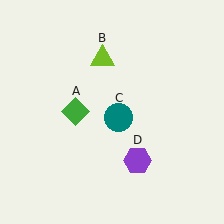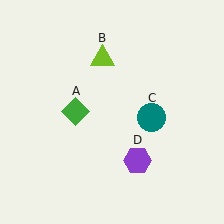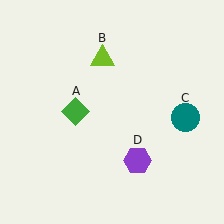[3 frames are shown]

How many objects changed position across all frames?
1 object changed position: teal circle (object C).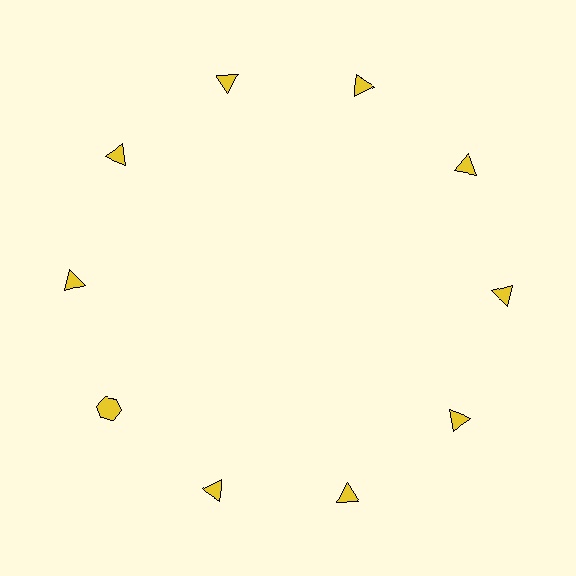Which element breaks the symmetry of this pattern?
The yellow hexagon at roughly the 8 o'clock position breaks the symmetry. All other shapes are yellow triangles.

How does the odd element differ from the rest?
It has a different shape: hexagon instead of triangle.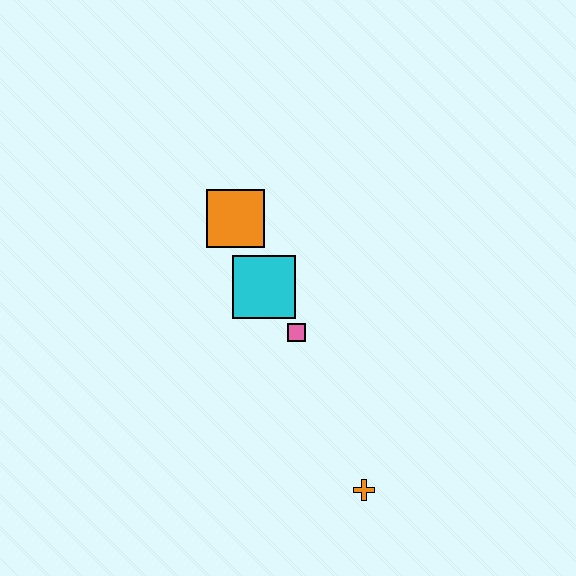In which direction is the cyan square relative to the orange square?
The cyan square is below the orange square.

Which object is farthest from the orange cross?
The orange square is farthest from the orange cross.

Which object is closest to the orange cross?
The pink square is closest to the orange cross.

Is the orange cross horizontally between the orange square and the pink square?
No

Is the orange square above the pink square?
Yes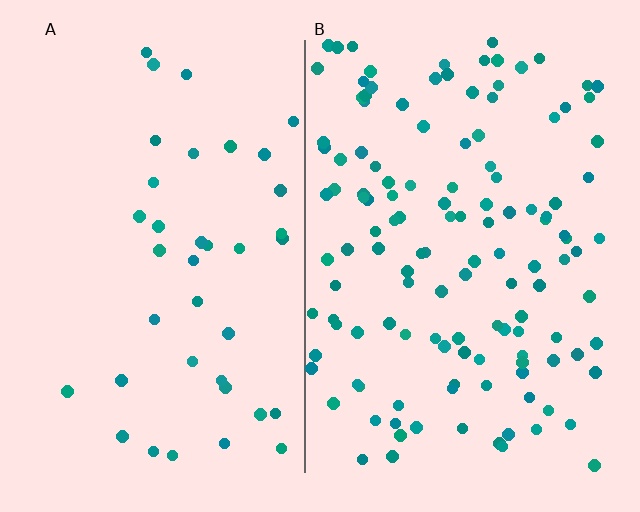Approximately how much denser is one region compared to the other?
Approximately 3.4× — region B over region A.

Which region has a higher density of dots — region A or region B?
B (the right).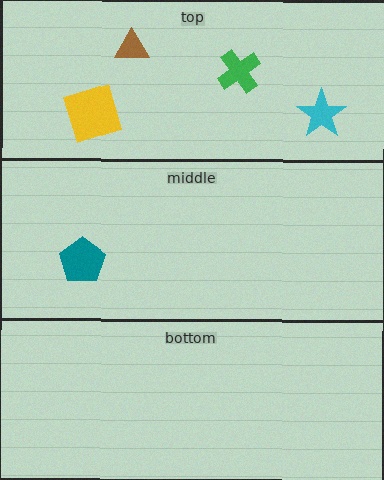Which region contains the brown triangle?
The top region.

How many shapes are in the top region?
4.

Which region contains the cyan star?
The top region.